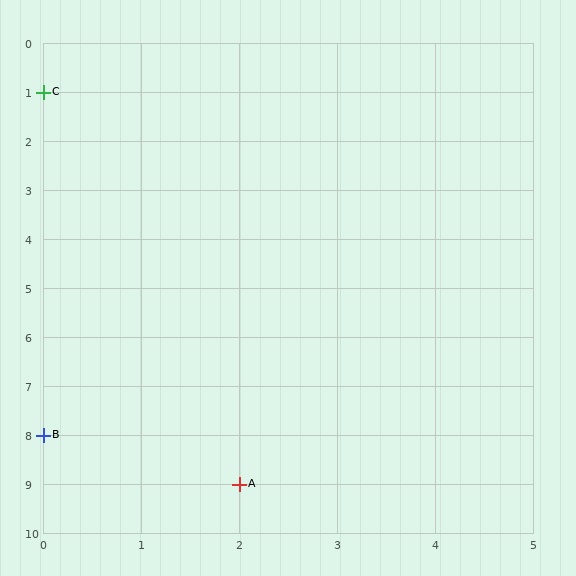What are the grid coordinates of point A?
Point A is at grid coordinates (2, 9).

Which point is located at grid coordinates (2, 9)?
Point A is at (2, 9).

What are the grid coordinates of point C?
Point C is at grid coordinates (0, 1).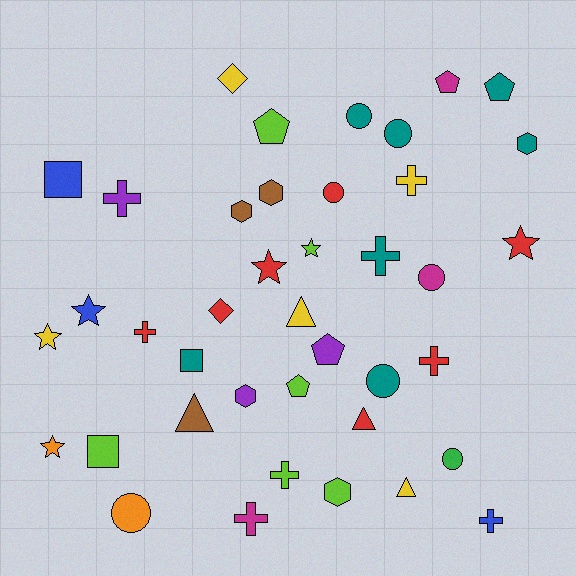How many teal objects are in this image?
There are 7 teal objects.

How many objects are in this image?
There are 40 objects.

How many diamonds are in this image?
There are 2 diamonds.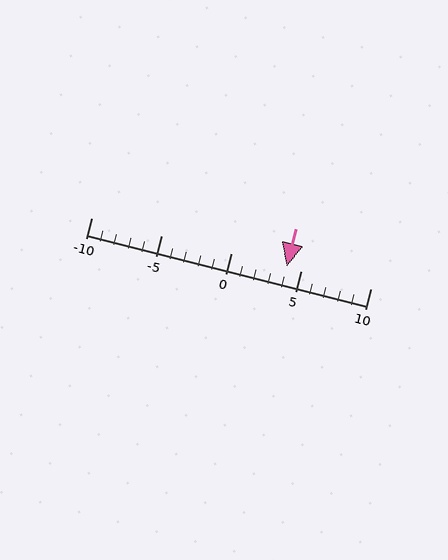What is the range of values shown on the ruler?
The ruler shows values from -10 to 10.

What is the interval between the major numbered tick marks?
The major tick marks are spaced 5 units apart.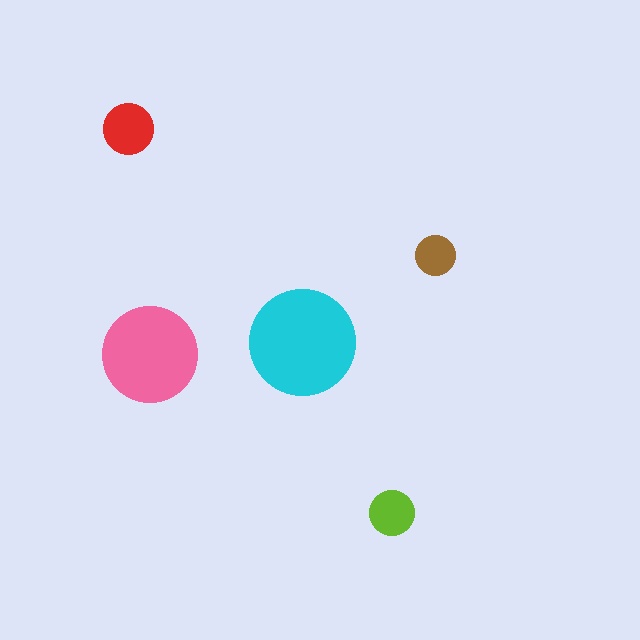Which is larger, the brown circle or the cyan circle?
The cyan one.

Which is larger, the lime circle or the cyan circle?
The cyan one.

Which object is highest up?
The red circle is topmost.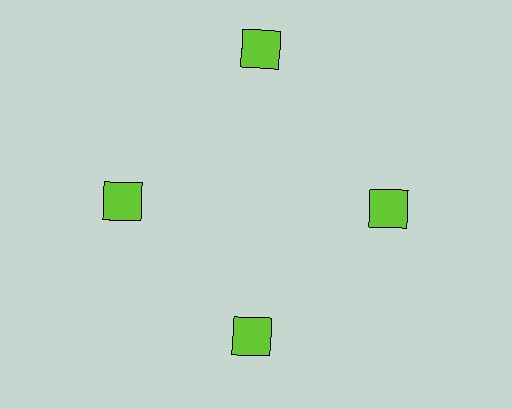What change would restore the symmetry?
The symmetry would be restored by moving it inward, back onto the ring so that all 4 squares sit at equal angles and equal distance from the center.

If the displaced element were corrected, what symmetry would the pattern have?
It would have 4-fold rotational symmetry — the pattern would map onto itself every 90 degrees.